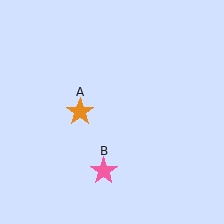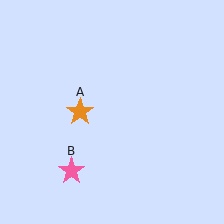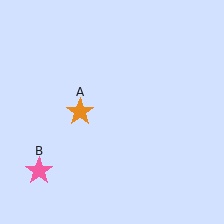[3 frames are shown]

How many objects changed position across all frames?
1 object changed position: pink star (object B).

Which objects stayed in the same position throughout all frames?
Orange star (object A) remained stationary.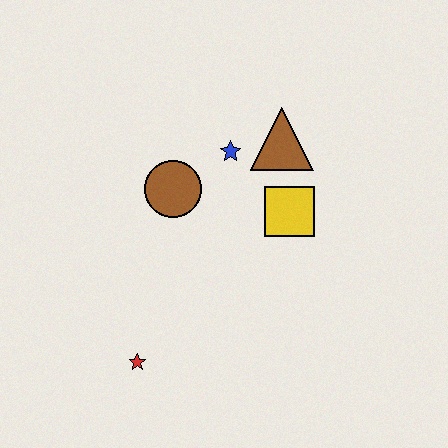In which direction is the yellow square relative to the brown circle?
The yellow square is to the right of the brown circle.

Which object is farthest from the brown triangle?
The red star is farthest from the brown triangle.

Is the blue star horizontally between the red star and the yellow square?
Yes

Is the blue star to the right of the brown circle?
Yes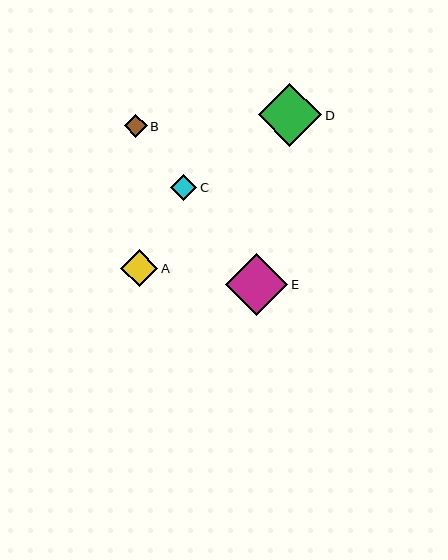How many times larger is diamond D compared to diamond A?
Diamond D is approximately 1.7 times the size of diamond A.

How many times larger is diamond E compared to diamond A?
Diamond E is approximately 1.7 times the size of diamond A.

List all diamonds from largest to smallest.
From largest to smallest: D, E, A, C, B.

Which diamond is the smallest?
Diamond B is the smallest with a size of approximately 23 pixels.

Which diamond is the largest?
Diamond D is the largest with a size of approximately 63 pixels.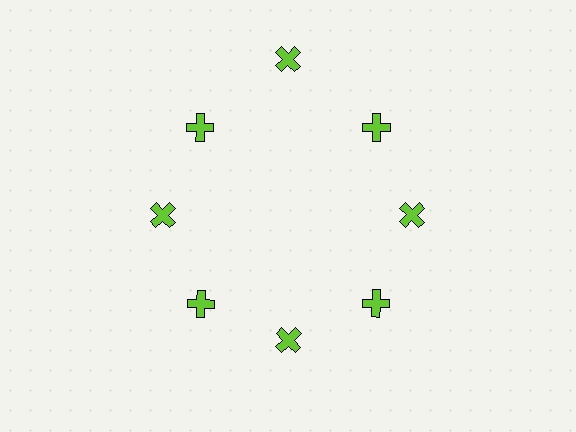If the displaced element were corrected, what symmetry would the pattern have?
It would have 8-fold rotational symmetry — the pattern would map onto itself every 45 degrees.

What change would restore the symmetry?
The symmetry would be restored by moving it inward, back onto the ring so that all 8 crosses sit at equal angles and equal distance from the center.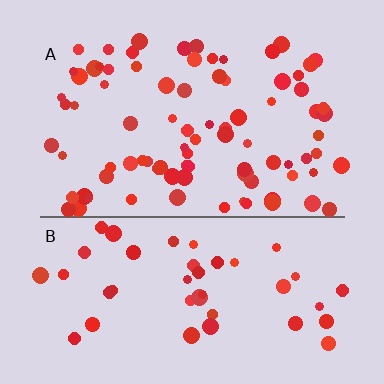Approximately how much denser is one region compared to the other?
Approximately 1.9× — region A over region B.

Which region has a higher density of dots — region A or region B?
A (the top).